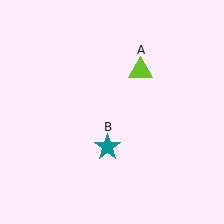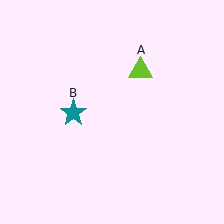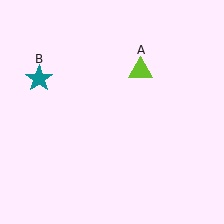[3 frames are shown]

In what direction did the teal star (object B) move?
The teal star (object B) moved up and to the left.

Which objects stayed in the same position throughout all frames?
Lime triangle (object A) remained stationary.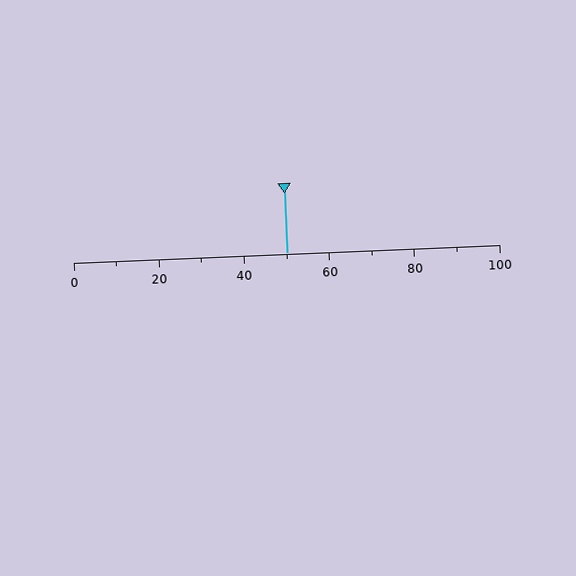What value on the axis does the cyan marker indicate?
The marker indicates approximately 50.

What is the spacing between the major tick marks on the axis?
The major ticks are spaced 20 apart.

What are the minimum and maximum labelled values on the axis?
The axis runs from 0 to 100.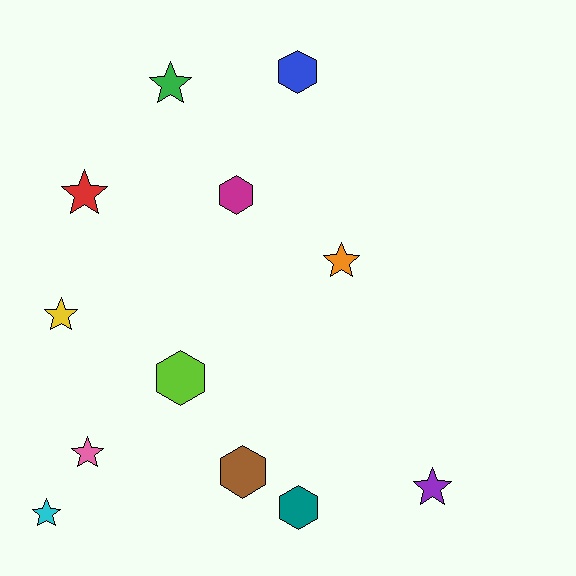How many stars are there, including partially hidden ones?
There are 7 stars.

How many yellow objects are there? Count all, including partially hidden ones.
There is 1 yellow object.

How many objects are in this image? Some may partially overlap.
There are 12 objects.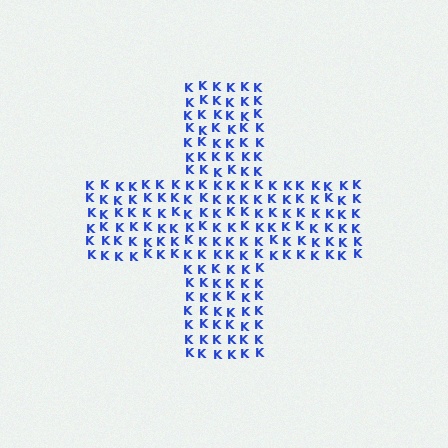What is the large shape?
The large shape is a cross.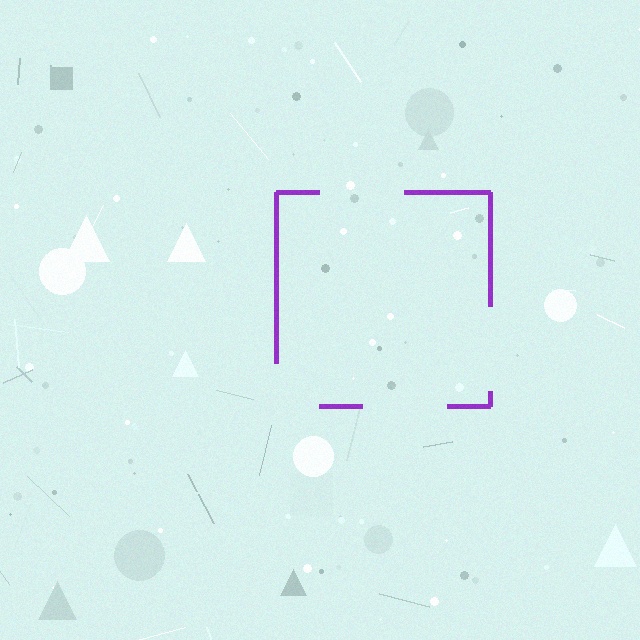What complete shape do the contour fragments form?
The contour fragments form a square.